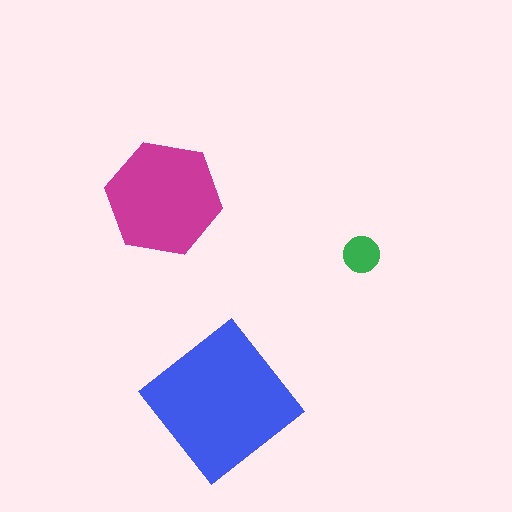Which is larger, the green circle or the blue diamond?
The blue diamond.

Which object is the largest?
The blue diamond.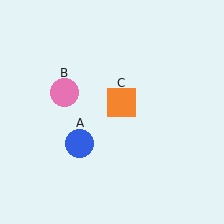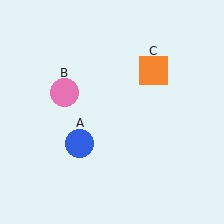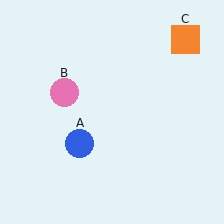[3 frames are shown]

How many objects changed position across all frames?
1 object changed position: orange square (object C).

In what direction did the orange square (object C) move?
The orange square (object C) moved up and to the right.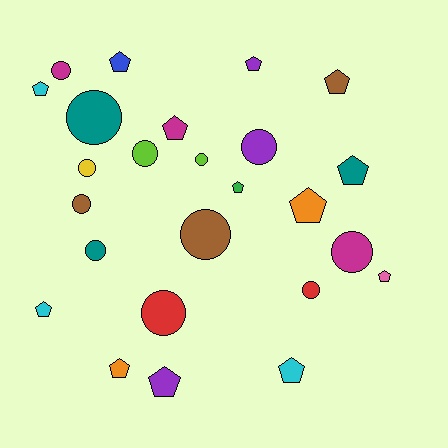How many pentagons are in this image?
There are 13 pentagons.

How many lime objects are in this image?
There are 2 lime objects.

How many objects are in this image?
There are 25 objects.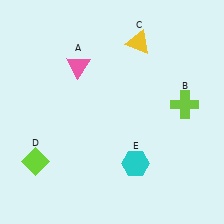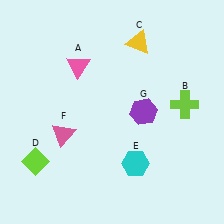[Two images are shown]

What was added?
A pink triangle (F), a purple hexagon (G) were added in Image 2.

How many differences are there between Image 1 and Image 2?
There are 2 differences between the two images.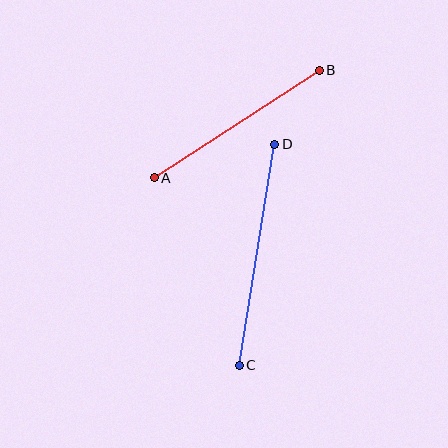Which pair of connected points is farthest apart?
Points C and D are farthest apart.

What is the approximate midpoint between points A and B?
The midpoint is at approximately (237, 124) pixels.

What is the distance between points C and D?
The distance is approximately 224 pixels.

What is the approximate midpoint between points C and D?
The midpoint is at approximately (257, 255) pixels.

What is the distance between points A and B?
The distance is approximately 197 pixels.